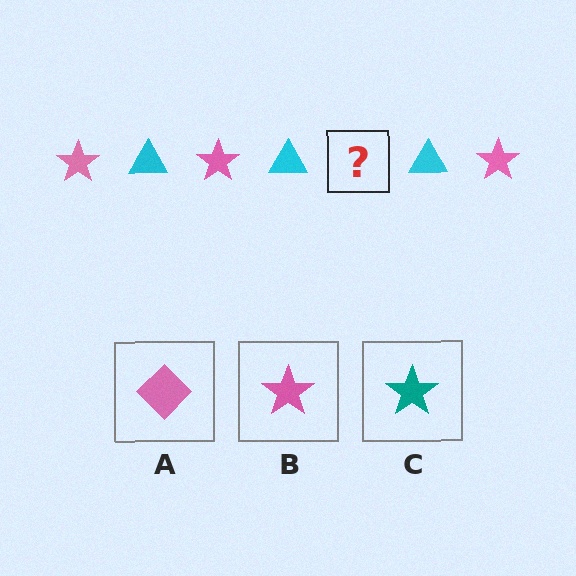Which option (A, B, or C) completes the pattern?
B.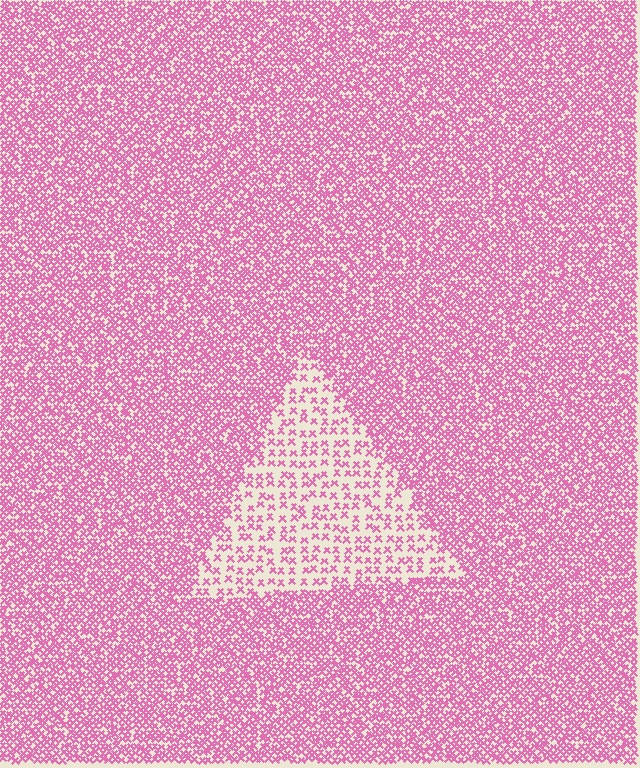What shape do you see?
I see a triangle.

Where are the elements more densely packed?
The elements are more densely packed outside the triangle boundary.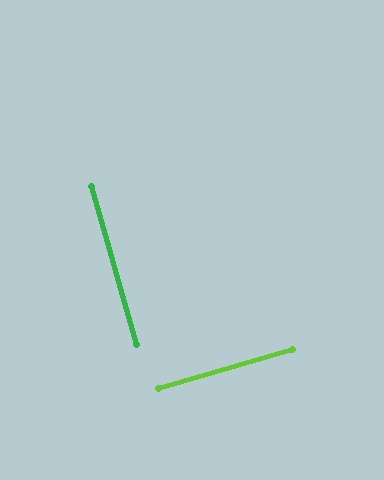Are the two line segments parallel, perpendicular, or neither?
Perpendicular — they meet at approximately 90°.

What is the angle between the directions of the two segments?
Approximately 90 degrees.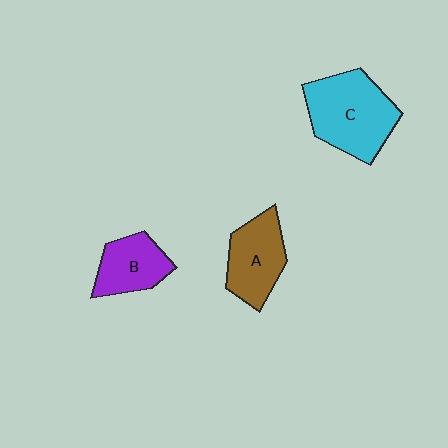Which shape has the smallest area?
Shape B (purple).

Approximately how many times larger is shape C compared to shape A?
Approximately 1.4 times.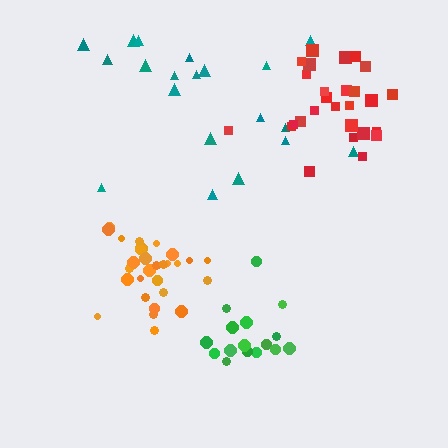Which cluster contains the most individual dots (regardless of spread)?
Orange (29).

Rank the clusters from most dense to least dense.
orange, green, red, teal.